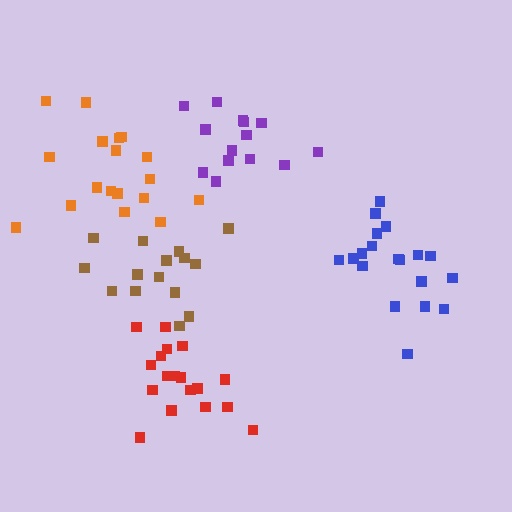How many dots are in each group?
Group 1: 18 dots, Group 2: 19 dots, Group 3: 15 dots, Group 4: 14 dots, Group 5: 18 dots (84 total).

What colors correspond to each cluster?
The clusters are colored: orange, blue, brown, purple, red.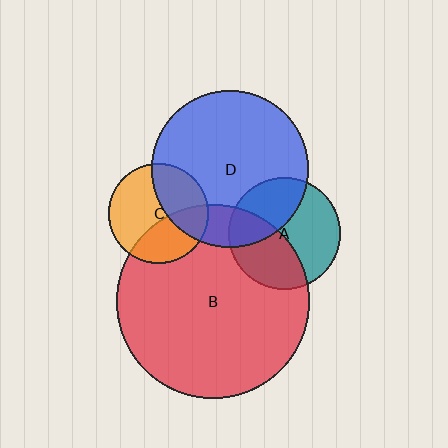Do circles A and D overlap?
Yes.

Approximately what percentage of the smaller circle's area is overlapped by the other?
Approximately 35%.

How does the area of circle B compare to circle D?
Approximately 1.5 times.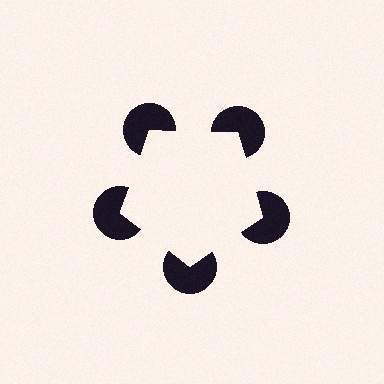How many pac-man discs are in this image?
There are 5 — one at each vertex of the illusory pentagon.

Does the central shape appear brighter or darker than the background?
It typically appears slightly brighter than the background, even though no actual brightness change is drawn.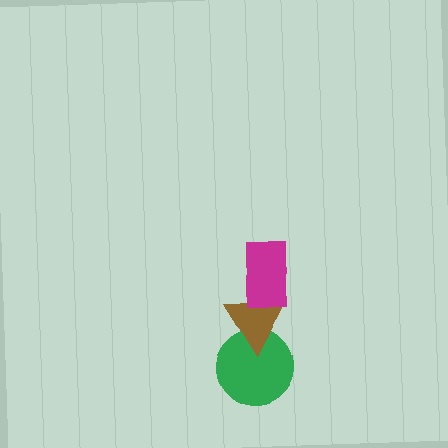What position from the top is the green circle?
The green circle is 3rd from the top.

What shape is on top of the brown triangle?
The magenta rectangle is on top of the brown triangle.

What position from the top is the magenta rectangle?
The magenta rectangle is 1st from the top.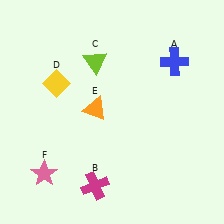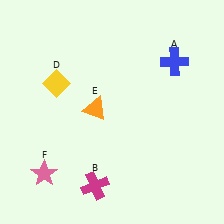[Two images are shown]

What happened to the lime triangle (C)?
The lime triangle (C) was removed in Image 2. It was in the top-left area of Image 1.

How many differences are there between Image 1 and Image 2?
There is 1 difference between the two images.